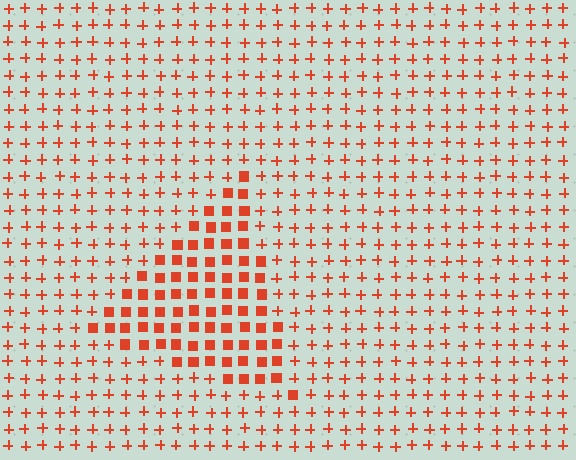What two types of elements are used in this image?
The image uses squares inside the triangle region and plus signs outside it.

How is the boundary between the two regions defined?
The boundary is defined by a change in element shape: squares inside vs. plus signs outside. All elements share the same color and spacing.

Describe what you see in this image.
The image is filled with small red elements arranged in a uniform grid. A triangle-shaped region contains squares, while the surrounding area contains plus signs. The boundary is defined purely by the change in element shape.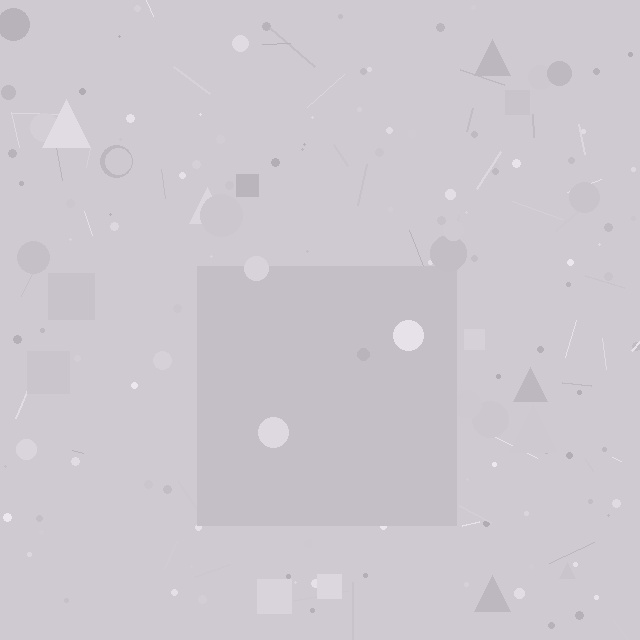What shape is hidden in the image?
A square is hidden in the image.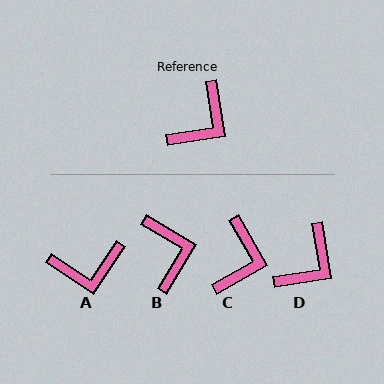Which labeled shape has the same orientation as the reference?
D.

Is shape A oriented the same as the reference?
No, it is off by about 42 degrees.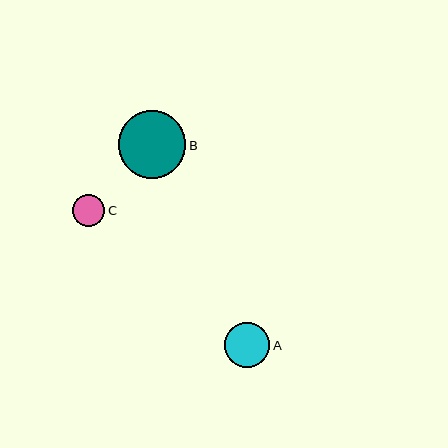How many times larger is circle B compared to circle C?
Circle B is approximately 2.1 times the size of circle C.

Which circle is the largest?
Circle B is the largest with a size of approximately 67 pixels.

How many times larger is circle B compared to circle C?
Circle B is approximately 2.1 times the size of circle C.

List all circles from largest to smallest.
From largest to smallest: B, A, C.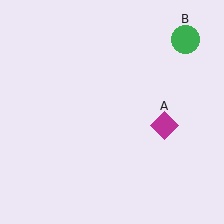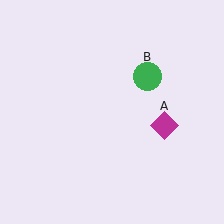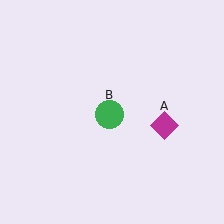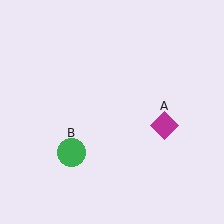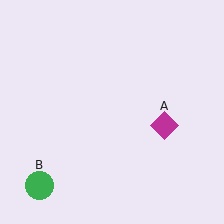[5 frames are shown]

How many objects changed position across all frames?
1 object changed position: green circle (object B).